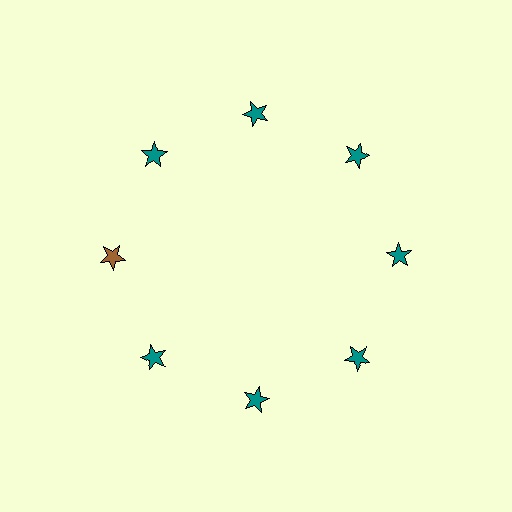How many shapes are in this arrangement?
There are 8 shapes arranged in a ring pattern.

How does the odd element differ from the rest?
It has a different color: brown instead of teal.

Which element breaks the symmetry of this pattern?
The brown star at roughly the 9 o'clock position breaks the symmetry. All other shapes are teal stars.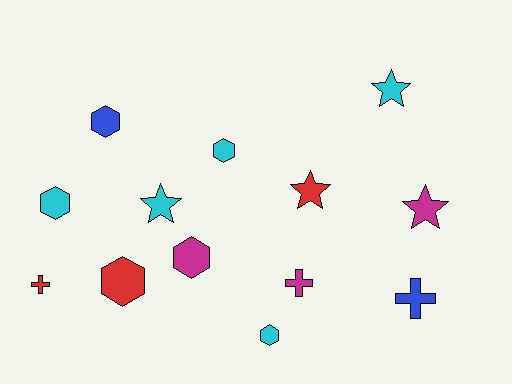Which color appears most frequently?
Cyan, with 5 objects.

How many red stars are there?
There is 1 red star.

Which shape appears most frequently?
Hexagon, with 6 objects.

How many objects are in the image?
There are 13 objects.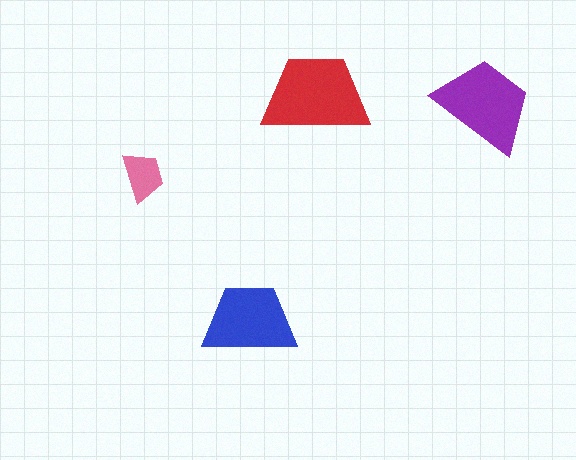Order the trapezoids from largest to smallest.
the red one, the purple one, the blue one, the pink one.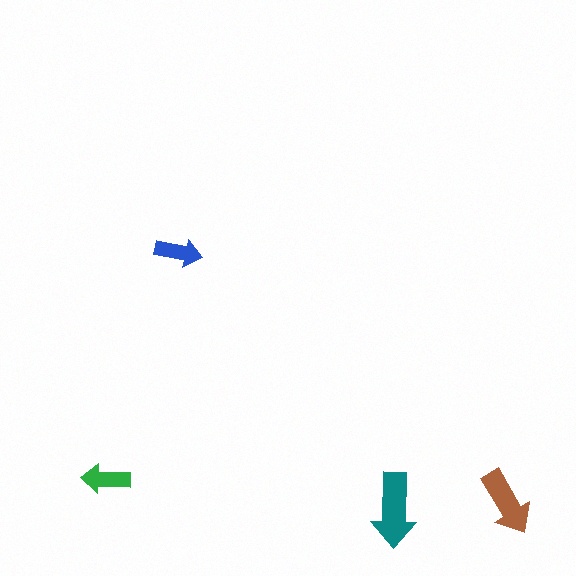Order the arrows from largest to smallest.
the teal one, the brown one, the green one, the blue one.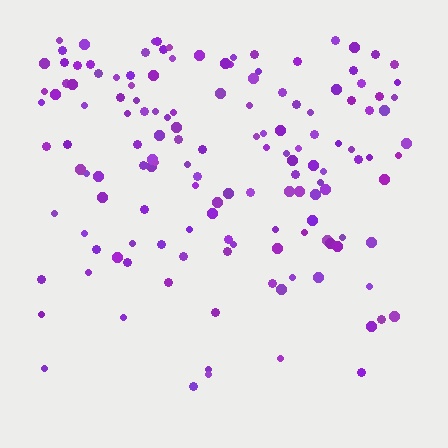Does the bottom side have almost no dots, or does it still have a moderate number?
Still a moderate number, just noticeably fewer than the top.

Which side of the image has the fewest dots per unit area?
The bottom.